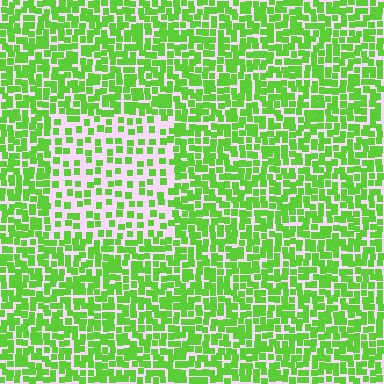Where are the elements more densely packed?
The elements are more densely packed outside the rectangle boundary.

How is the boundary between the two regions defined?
The boundary is defined by a change in element density (approximately 2.1x ratio). All elements are the same color, size, and shape.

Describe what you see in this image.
The image contains small lime elements arranged at two different densities. A rectangle-shaped region is visible where the elements are less densely packed than the surrounding area.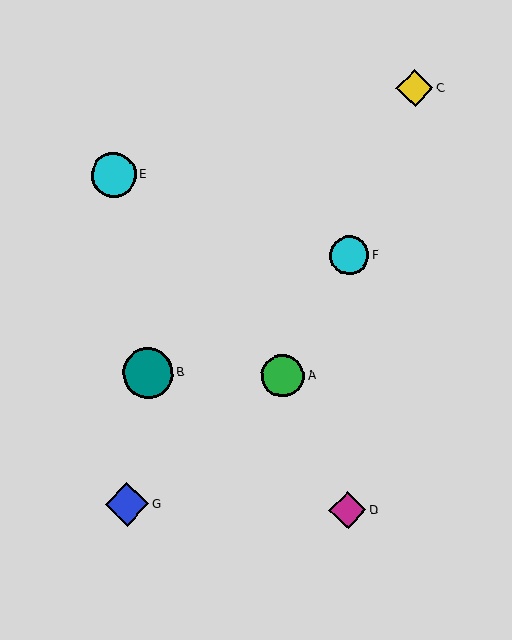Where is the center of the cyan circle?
The center of the cyan circle is at (114, 175).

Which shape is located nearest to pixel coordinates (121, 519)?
The blue diamond (labeled G) at (127, 504) is nearest to that location.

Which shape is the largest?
The teal circle (labeled B) is the largest.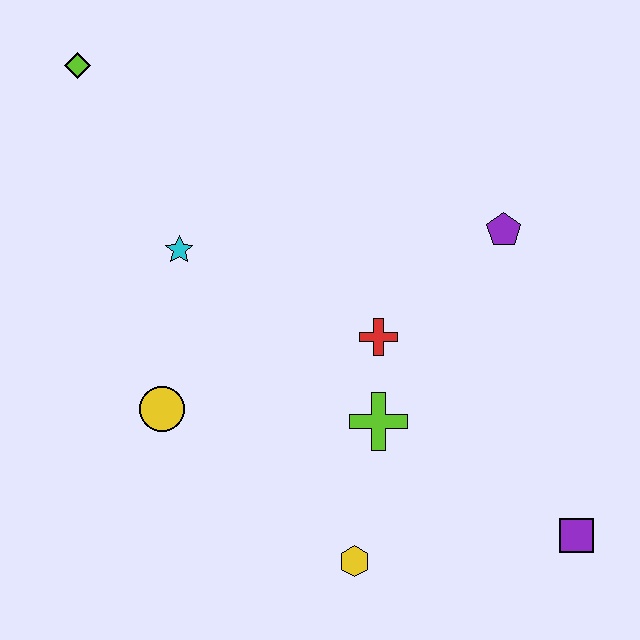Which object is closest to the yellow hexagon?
The lime cross is closest to the yellow hexagon.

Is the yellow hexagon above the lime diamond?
No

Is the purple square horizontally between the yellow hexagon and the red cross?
No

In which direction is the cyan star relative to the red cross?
The cyan star is to the left of the red cross.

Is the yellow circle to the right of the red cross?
No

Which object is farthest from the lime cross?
The lime diamond is farthest from the lime cross.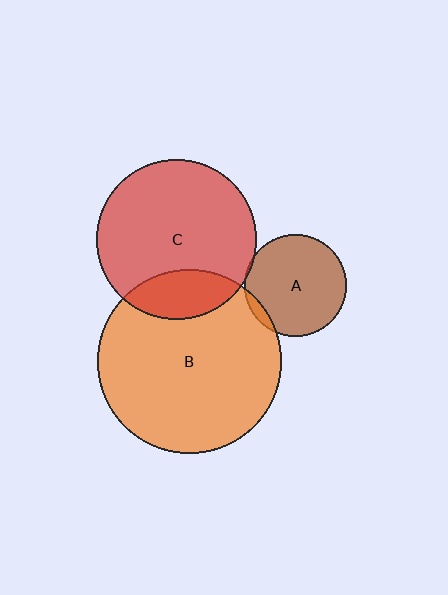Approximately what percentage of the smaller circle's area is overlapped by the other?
Approximately 20%.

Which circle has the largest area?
Circle B (orange).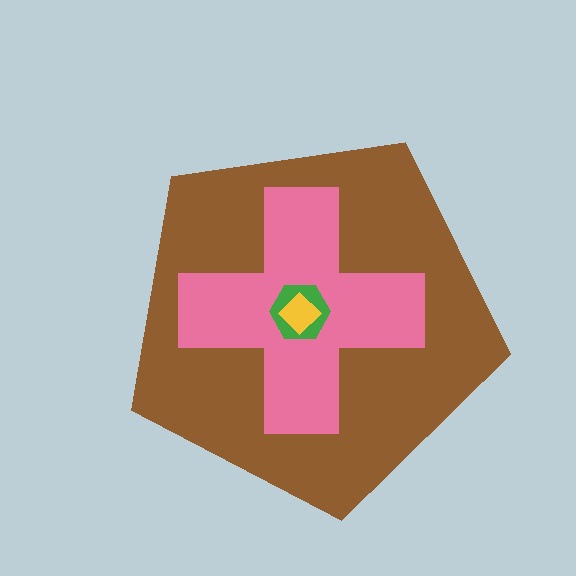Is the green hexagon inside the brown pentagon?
Yes.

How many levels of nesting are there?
4.